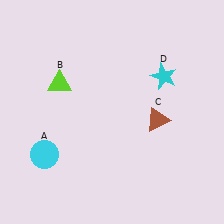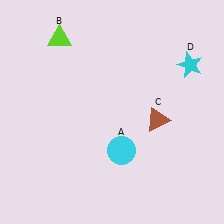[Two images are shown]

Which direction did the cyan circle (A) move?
The cyan circle (A) moved right.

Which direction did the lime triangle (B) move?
The lime triangle (B) moved up.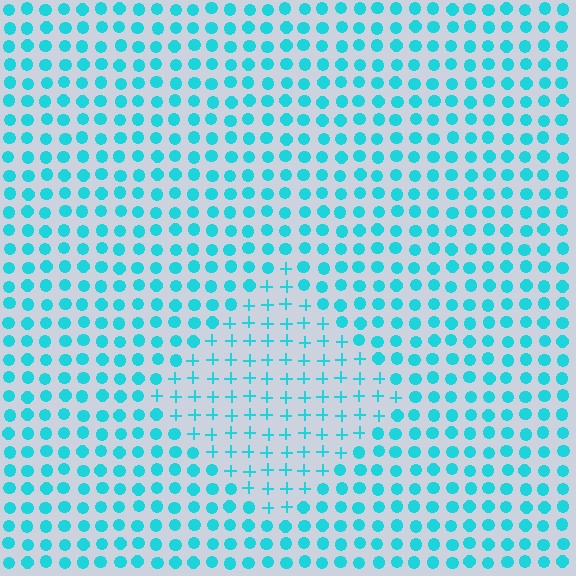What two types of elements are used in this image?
The image uses plus signs inside the diamond region and circles outside it.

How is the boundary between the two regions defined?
The boundary is defined by a change in element shape: plus signs inside vs. circles outside. All elements share the same color and spacing.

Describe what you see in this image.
The image is filled with small cyan elements arranged in a uniform grid. A diamond-shaped region contains plus signs, while the surrounding area contains circles. The boundary is defined purely by the change in element shape.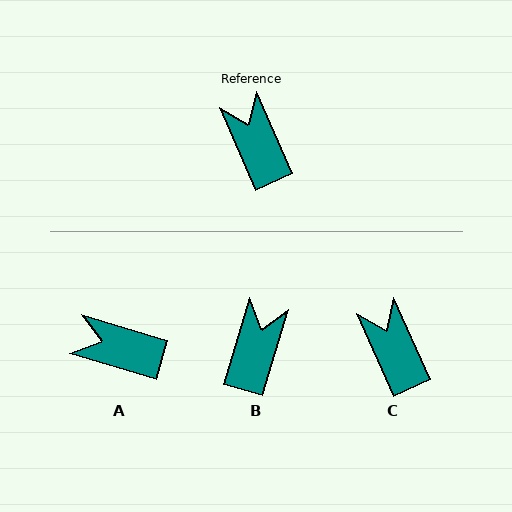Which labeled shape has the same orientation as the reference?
C.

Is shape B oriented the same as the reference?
No, it is off by about 40 degrees.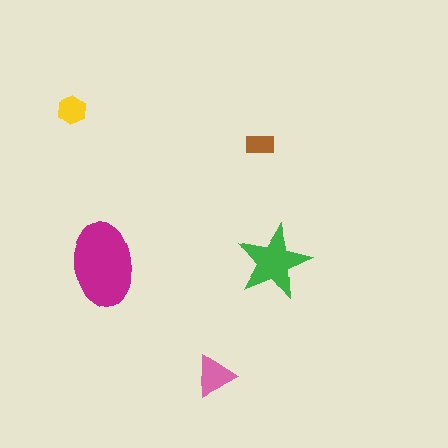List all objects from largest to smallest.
The magenta ellipse, the green star, the pink triangle, the yellow hexagon, the brown rectangle.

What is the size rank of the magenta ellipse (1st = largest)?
1st.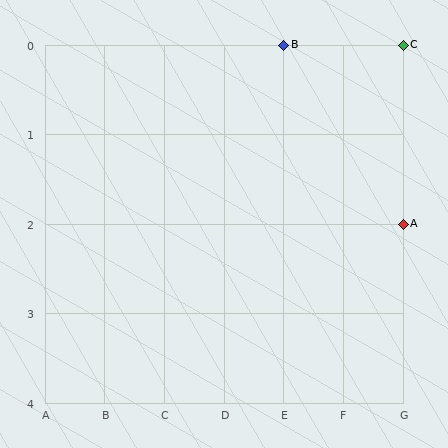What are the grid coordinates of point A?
Point A is at grid coordinates (G, 2).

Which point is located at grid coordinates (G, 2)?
Point A is at (G, 2).